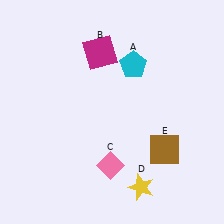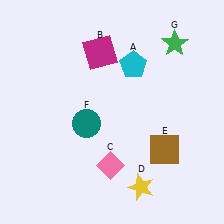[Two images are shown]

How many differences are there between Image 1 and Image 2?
There are 2 differences between the two images.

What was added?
A teal circle (F), a green star (G) were added in Image 2.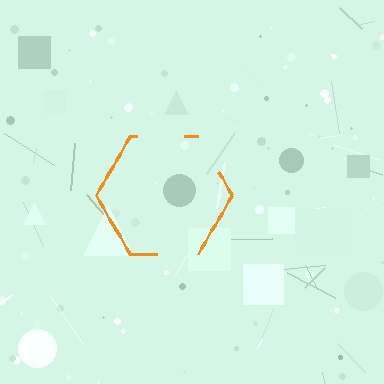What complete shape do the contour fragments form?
The contour fragments form a hexagon.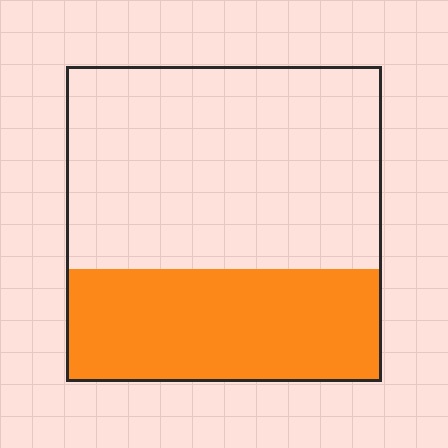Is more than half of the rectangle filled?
No.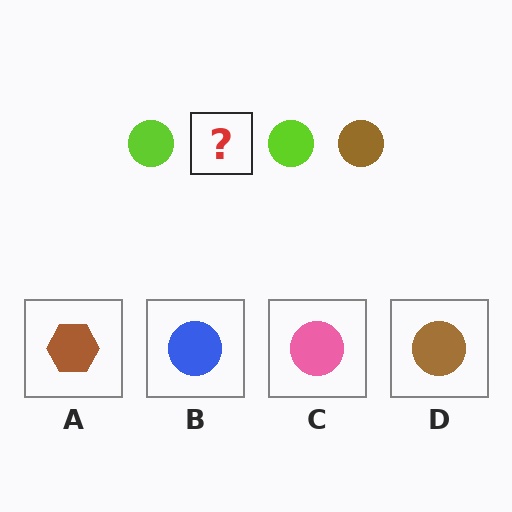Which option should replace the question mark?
Option D.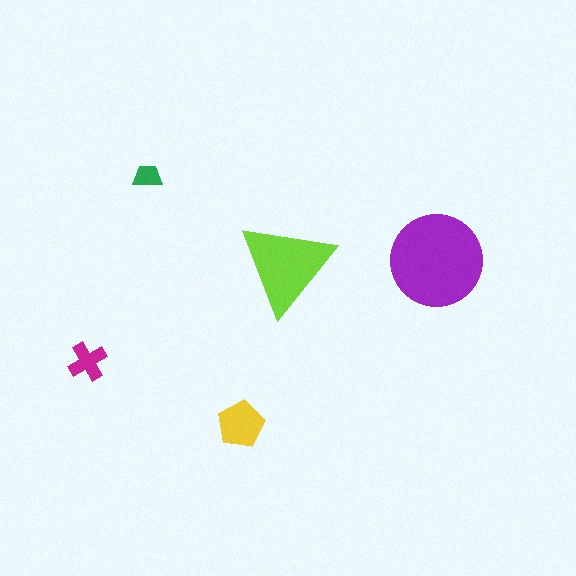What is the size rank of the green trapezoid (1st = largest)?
5th.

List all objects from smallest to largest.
The green trapezoid, the magenta cross, the yellow pentagon, the lime triangle, the purple circle.